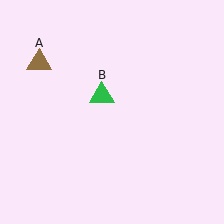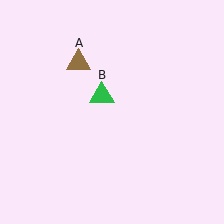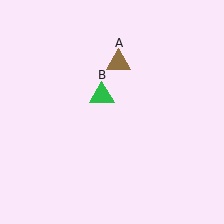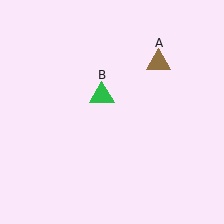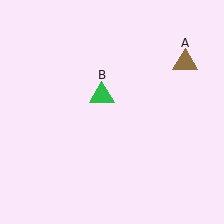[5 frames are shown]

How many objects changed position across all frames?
1 object changed position: brown triangle (object A).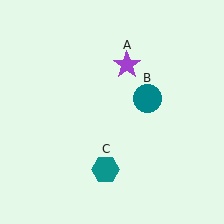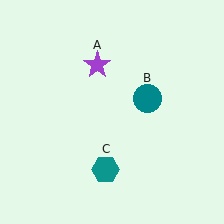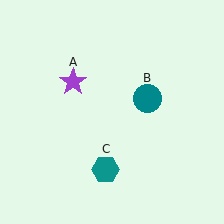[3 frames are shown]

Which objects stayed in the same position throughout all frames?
Teal circle (object B) and teal hexagon (object C) remained stationary.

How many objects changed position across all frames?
1 object changed position: purple star (object A).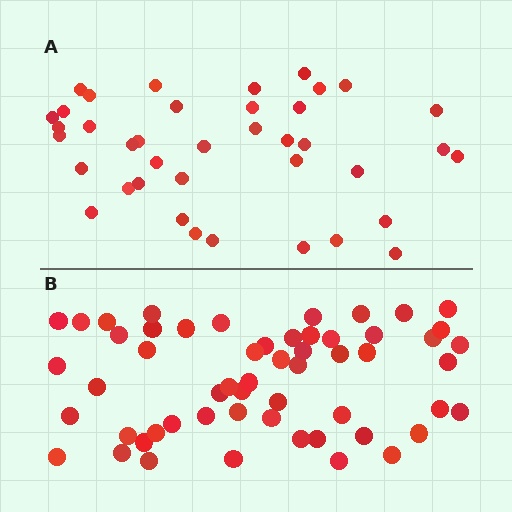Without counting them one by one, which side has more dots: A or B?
Region B (the bottom region) has more dots.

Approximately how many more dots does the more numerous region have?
Region B has approximately 15 more dots than region A.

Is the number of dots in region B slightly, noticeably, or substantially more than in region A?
Region B has noticeably more, but not dramatically so. The ratio is roughly 1.4 to 1.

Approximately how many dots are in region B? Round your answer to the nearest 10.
About 60 dots. (The exact count is 56, which rounds to 60.)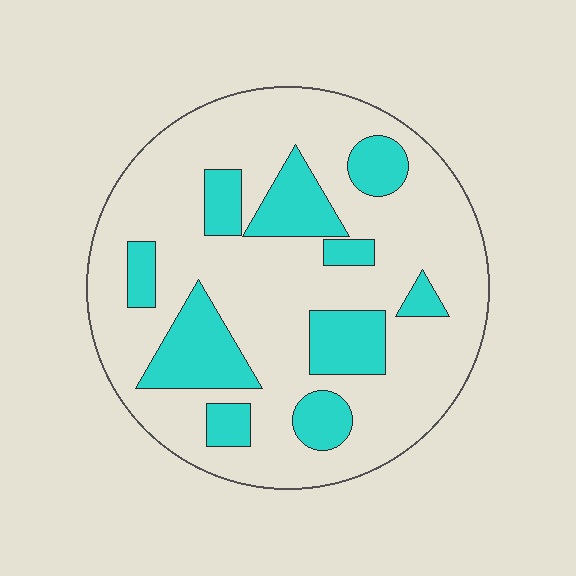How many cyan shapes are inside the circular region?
10.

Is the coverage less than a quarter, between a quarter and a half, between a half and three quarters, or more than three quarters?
Between a quarter and a half.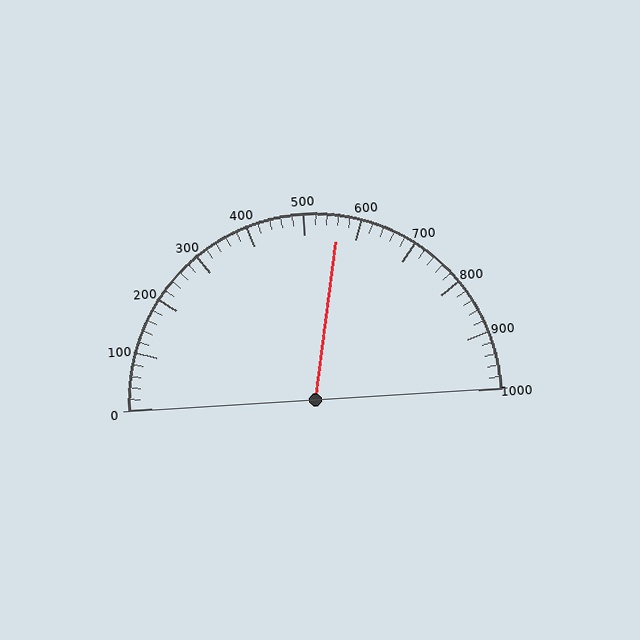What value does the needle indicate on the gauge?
The needle indicates approximately 560.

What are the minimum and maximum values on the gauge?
The gauge ranges from 0 to 1000.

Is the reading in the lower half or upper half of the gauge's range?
The reading is in the upper half of the range (0 to 1000).